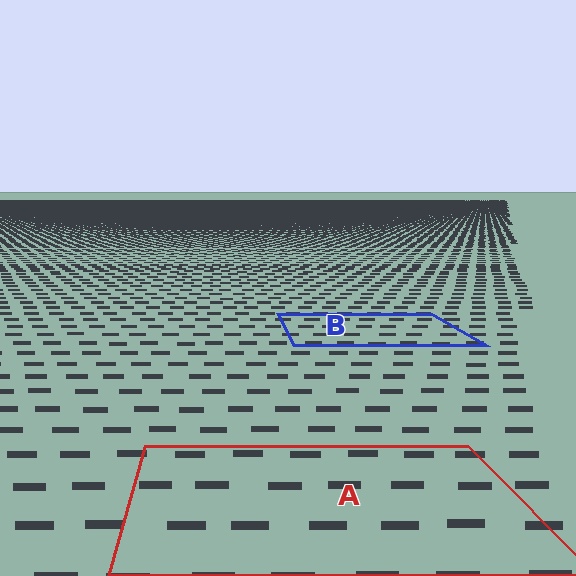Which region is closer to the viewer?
Region A is closer. The texture elements there are larger and more spread out.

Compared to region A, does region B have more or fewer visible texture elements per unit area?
Region B has more texture elements per unit area — they are packed more densely because it is farther away.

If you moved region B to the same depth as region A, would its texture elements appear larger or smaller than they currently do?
They would appear larger. At a closer depth, the same texture elements are projected at a bigger on-screen size.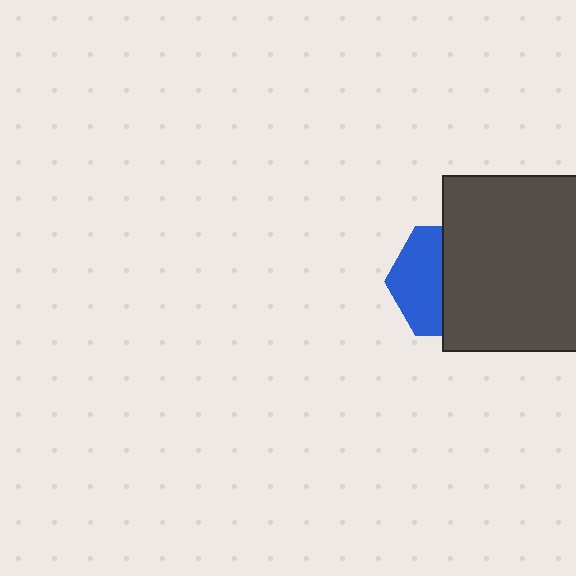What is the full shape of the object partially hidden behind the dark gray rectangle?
The partially hidden object is a blue hexagon.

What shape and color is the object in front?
The object in front is a dark gray rectangle.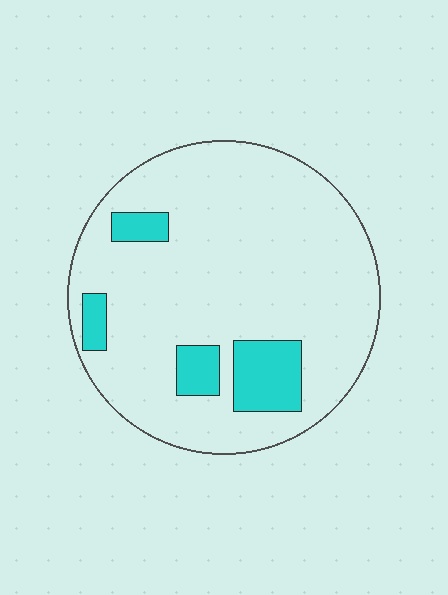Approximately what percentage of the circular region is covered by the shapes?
Approximately 15%.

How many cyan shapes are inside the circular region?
4.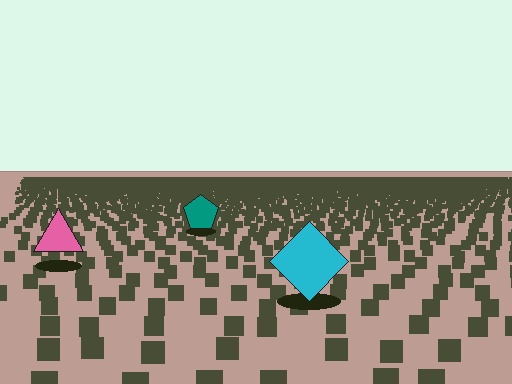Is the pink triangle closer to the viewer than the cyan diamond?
No. The cyan diamond is closer — you can tell from the texture gradient: the ground texture is coarser near it.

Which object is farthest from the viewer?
The teal pentagon is farthest from the viewer. It appears smaller and the ground texture around it is denser.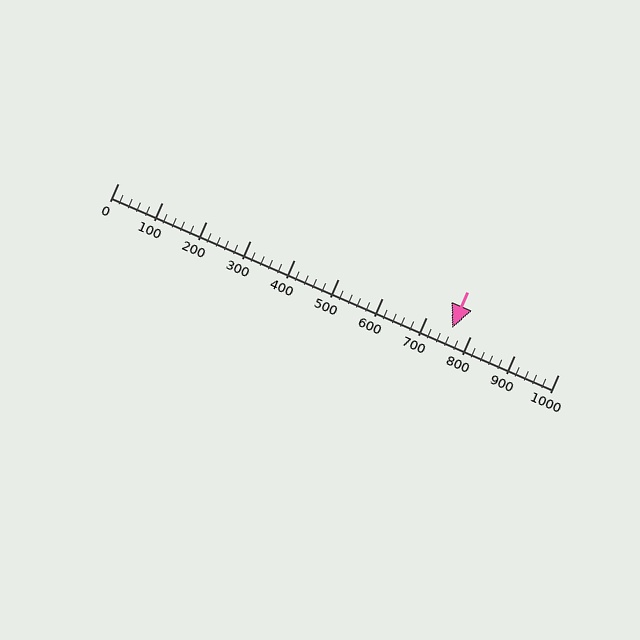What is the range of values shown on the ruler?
The ruler shows values from 0 to 1000.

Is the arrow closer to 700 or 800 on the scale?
The arrow is closer to 800.